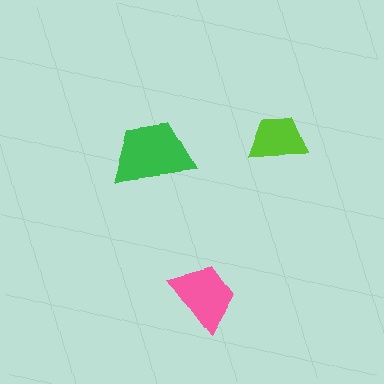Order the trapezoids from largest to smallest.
the green one, the pink one, the lime one.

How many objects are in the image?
There are 3 objects in the image.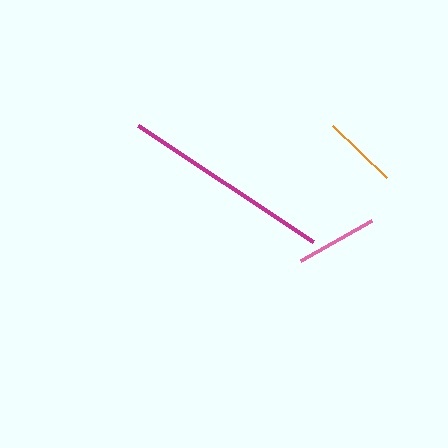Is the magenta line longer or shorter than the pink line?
The magenta line is longer than the pink line.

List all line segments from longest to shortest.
From longest to shortest: magenta, pink, orange.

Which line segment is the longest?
The magenta line is the longest at approximately 210 pixels.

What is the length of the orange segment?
The orange segment is approximately 75 pixels long.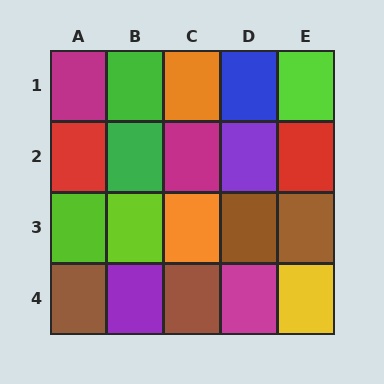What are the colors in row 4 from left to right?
Brown, purple, brown, magenta, yellow.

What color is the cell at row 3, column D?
Brown.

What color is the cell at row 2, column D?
Purple.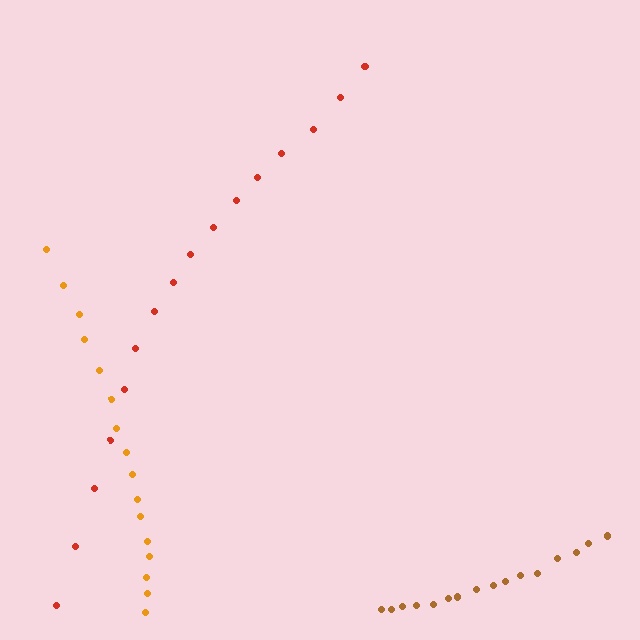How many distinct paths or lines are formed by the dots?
There are 3 distinct paths.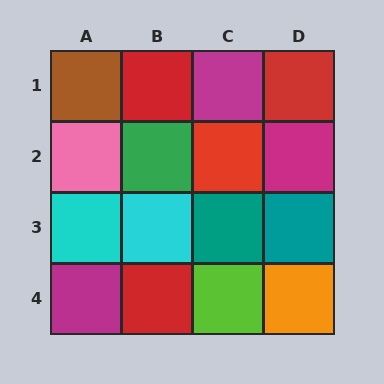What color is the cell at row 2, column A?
Pink.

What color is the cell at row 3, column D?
Teal.